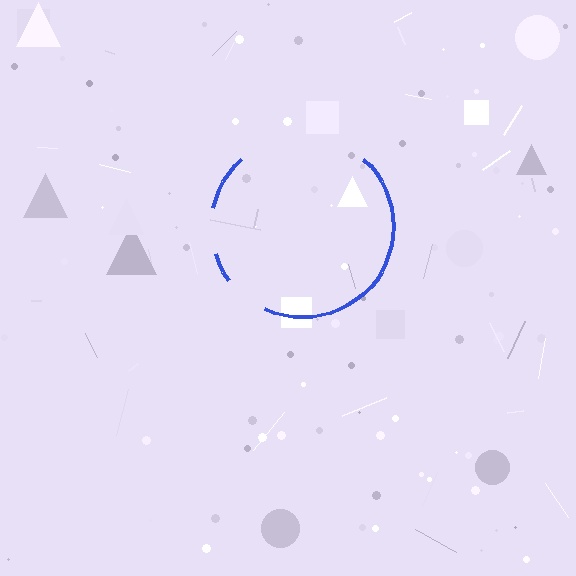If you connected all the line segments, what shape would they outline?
They would outline a circle.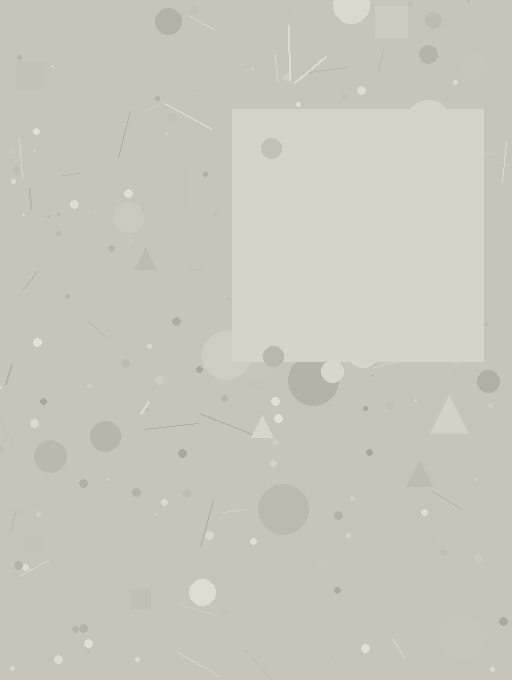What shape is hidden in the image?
A square is hidden in the image.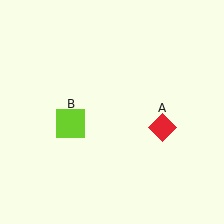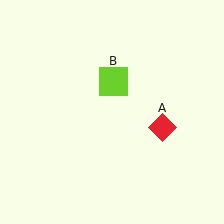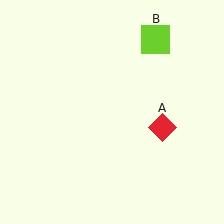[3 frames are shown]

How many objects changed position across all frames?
1 object changed position: lime square (object B).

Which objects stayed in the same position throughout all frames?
Red diamond (object A) remained stationary.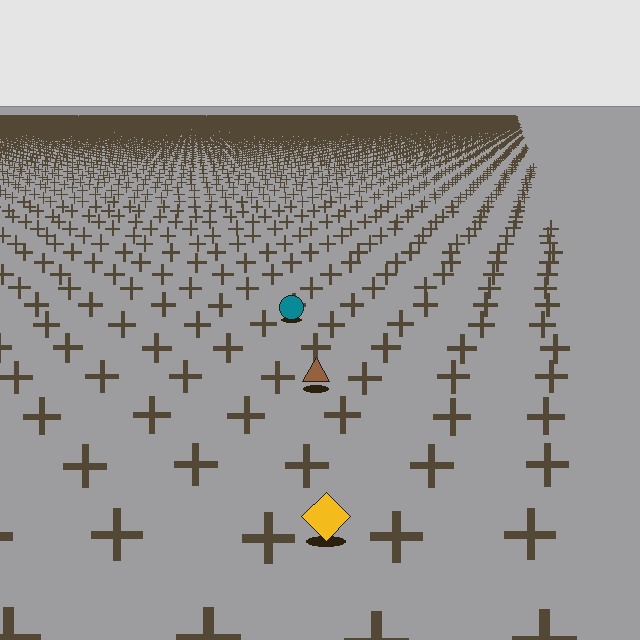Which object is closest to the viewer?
The yellow diamond is closest. The texture marks near it are larger and more spread out.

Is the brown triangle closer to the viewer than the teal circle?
Yes. The brown triangle is closer — you can tell from the texture gradient: the ground texture is coarser near it.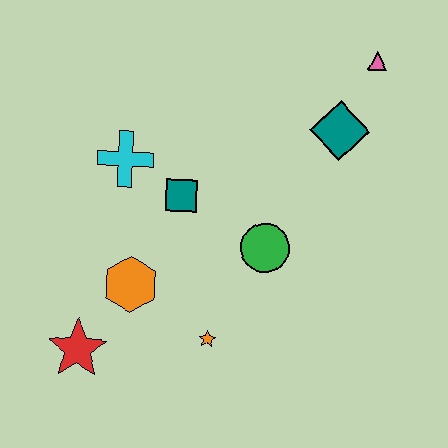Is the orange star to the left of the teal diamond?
Yes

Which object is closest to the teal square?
The cyan cross is closest to the teal square.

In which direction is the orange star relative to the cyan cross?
The orange star is below the cyan cross.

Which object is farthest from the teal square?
The pink triangle is farthest from the teal square.